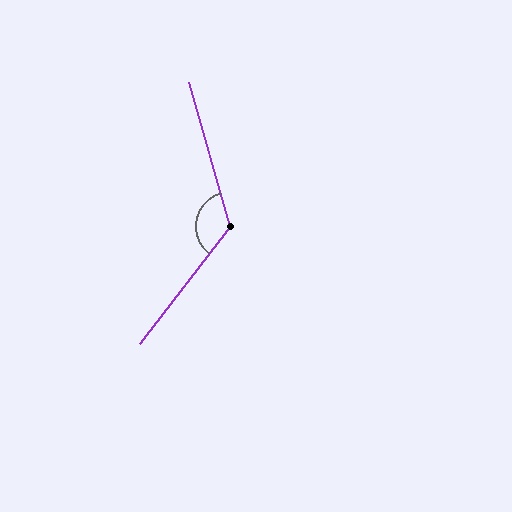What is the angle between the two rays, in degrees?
Approximately 127 degrees.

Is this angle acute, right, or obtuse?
It is obtuse.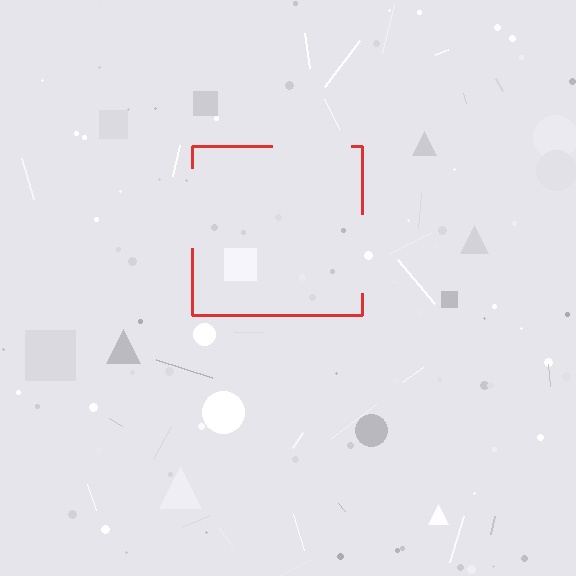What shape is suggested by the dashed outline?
The dashed outline suggests a square.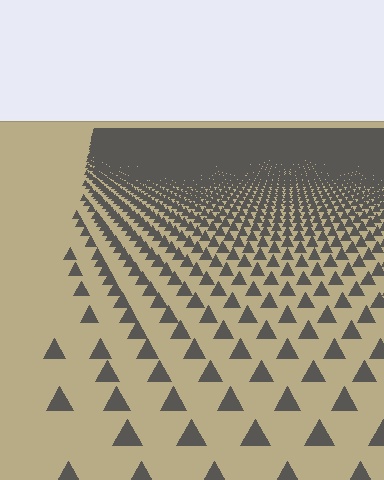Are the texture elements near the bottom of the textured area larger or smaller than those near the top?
Larger. Near the bottom, elements are closer to the viewer and appear at a bigger on-screen size.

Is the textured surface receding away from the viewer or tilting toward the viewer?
The surface is receding away from the viewer. Texture elements get smaller and denser toward the top.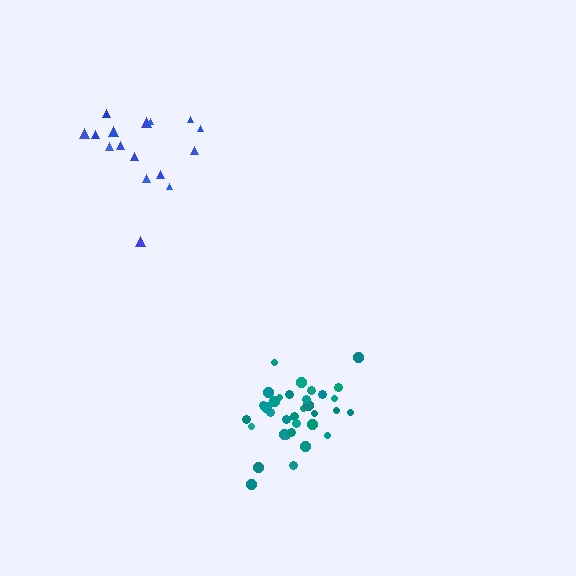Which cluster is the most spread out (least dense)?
Blue.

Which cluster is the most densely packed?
Teal.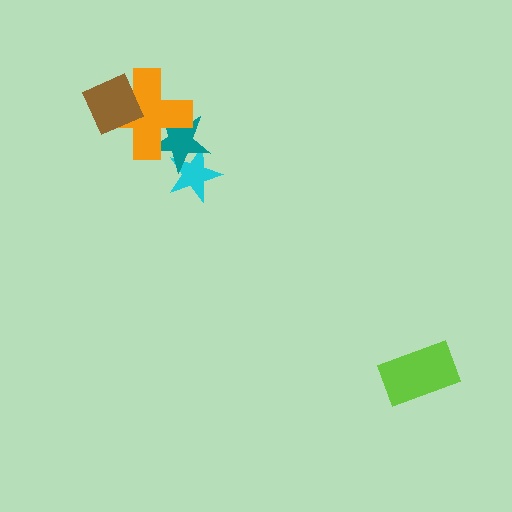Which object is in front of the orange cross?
The brown diamond is in front of the orange cross.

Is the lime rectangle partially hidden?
No, no other shape covers it.